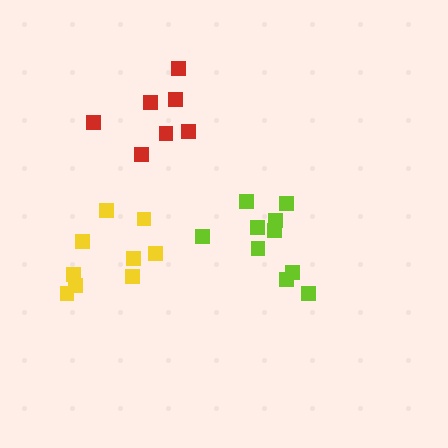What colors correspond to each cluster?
The clusters are colored: lime, red, yellow.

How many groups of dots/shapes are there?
There are 3 groups.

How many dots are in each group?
Group 1: 10 dots, Group 2: 7 dots, Group 3: 9 dots (26 total).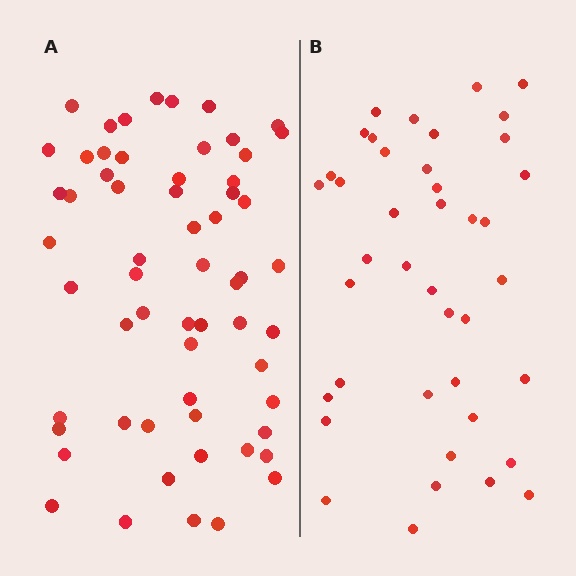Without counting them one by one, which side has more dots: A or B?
Region A (the left region) has more dots.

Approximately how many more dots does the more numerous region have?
Region A has approximately 20 more dots than region B.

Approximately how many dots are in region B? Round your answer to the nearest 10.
About 40 dots. (The exact count is 41, which rounds to 40.)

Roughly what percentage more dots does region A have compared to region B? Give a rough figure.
About 45% more.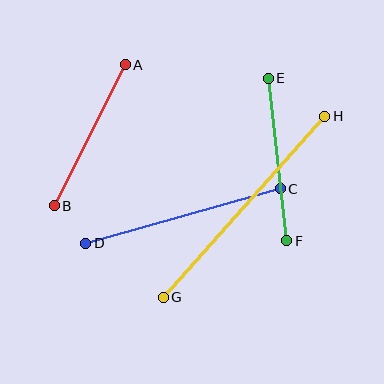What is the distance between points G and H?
The distance is approximately 243 pixels.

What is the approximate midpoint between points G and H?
The midpoint is at approximately (244, 207) pixels.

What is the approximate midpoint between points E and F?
The midpoint is at approximately (277, 159) pixels.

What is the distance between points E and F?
The distance is approximately 163 pixels.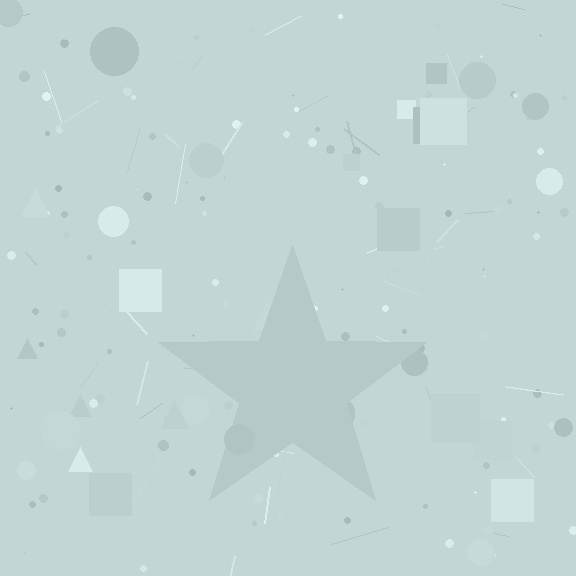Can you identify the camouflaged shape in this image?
The camouflaged shape is a star.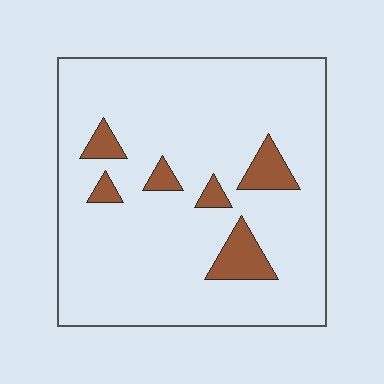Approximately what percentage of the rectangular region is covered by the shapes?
Approximately 10%.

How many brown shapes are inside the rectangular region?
6.